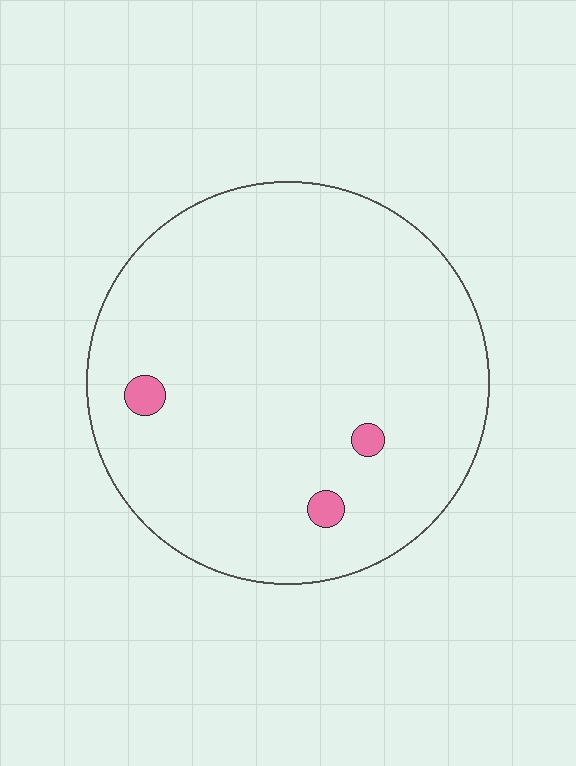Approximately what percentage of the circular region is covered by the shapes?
Approximately 5%.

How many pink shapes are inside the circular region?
3.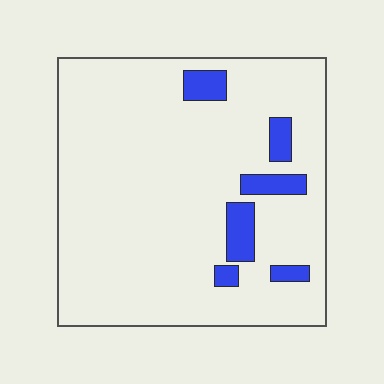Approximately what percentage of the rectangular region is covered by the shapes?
Approximately 10%.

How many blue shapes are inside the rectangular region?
6.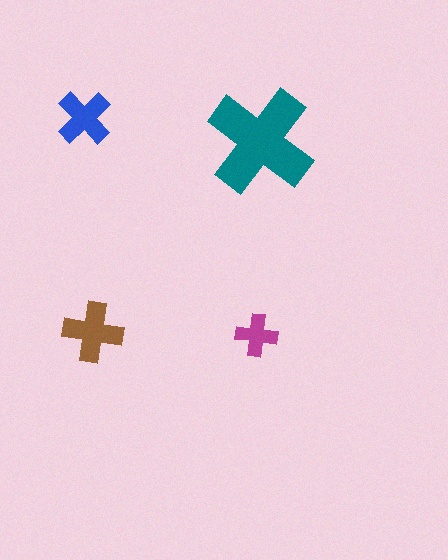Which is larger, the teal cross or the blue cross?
The teal one.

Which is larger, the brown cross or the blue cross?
The brown one.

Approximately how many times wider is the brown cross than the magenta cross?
About 1.5 times wider.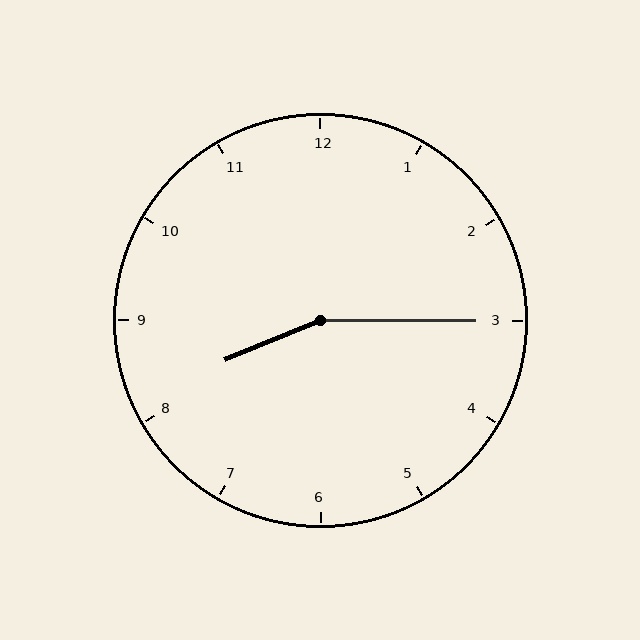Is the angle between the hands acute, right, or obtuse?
It is obtuse.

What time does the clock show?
8:15.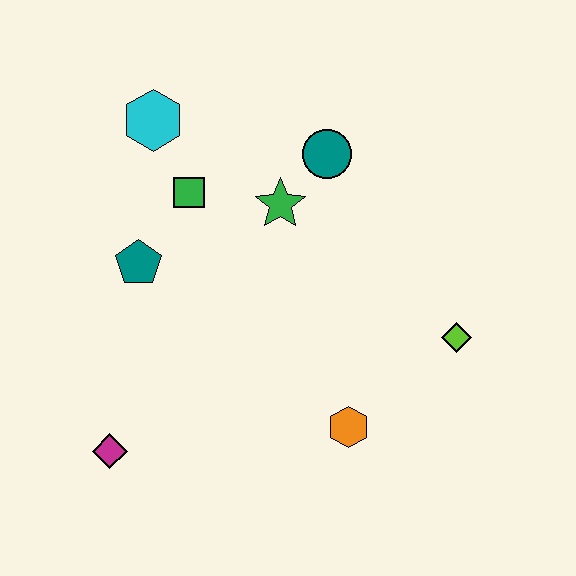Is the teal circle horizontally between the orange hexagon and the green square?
Yes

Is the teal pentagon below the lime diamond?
No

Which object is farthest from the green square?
The lime diamond is farthest from the green square.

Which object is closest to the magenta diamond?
The teal pentagon is closest to the magenta diamond.